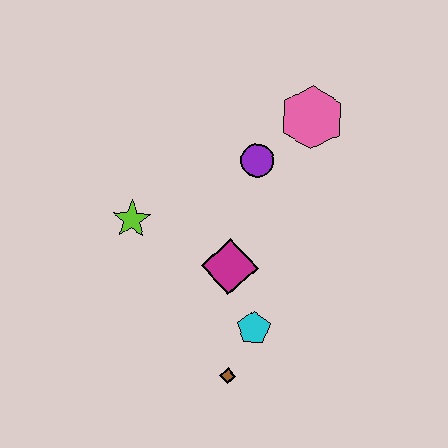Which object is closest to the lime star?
The magenta diamond is closest to the lime star.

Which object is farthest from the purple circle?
The brown diamond is farthest from the purple circle.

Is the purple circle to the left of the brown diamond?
No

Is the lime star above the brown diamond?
Yes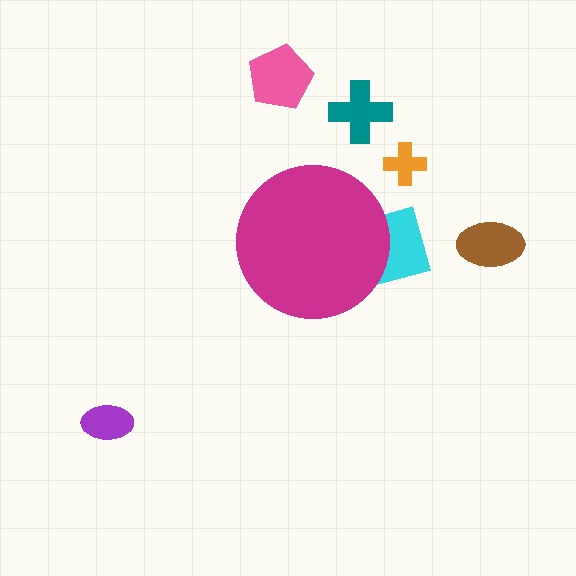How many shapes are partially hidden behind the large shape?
1 shape is partially hidden.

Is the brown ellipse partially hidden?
No, the brown ellipse is fully visible.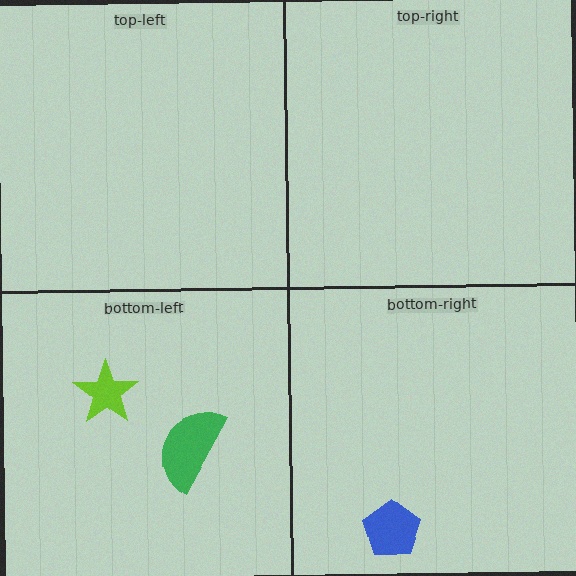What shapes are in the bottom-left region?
The green semicircle, the lime star.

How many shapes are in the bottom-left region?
2.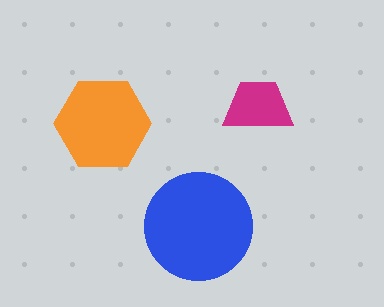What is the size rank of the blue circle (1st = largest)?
1st.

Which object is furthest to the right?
The magenta trapezoid is rightmost.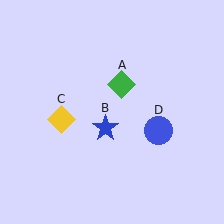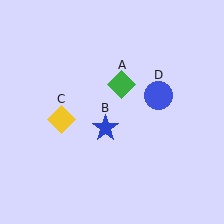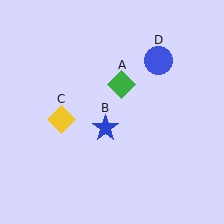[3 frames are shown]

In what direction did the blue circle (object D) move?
The blue circle (object D) moved up.